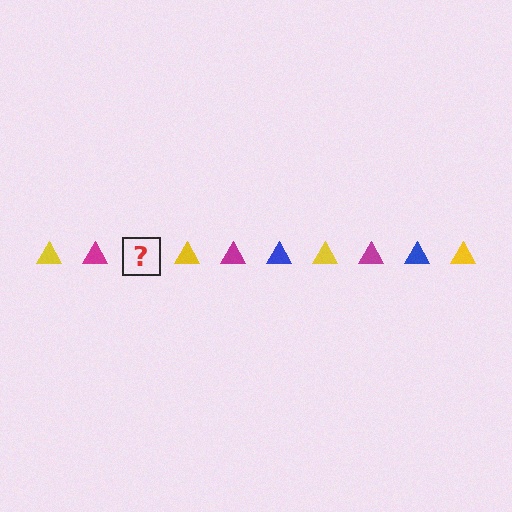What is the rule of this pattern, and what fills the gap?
The rule is that the pattern cycles through yellow, magenta, blue triangles. The gap should be filled with a blue triangle.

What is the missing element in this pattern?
The missing element is a blue triangle.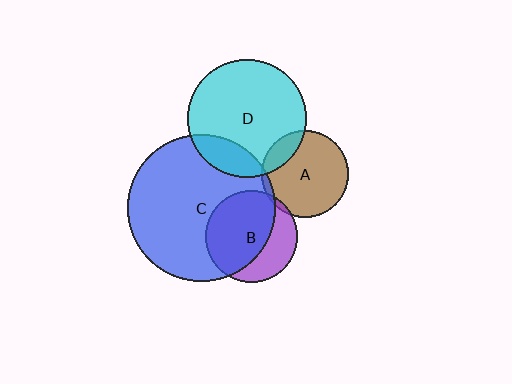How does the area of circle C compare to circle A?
Approximately 2.9 times.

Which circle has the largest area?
Circle C (blue).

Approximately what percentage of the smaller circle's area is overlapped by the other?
Approximately 65%.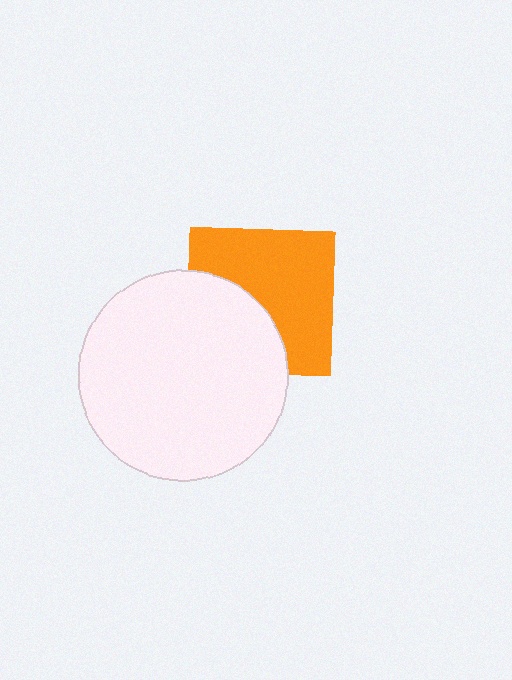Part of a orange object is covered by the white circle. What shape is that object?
It is a square.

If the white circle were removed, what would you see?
You would see the complete orange square.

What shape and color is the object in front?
The object in front is a white circle.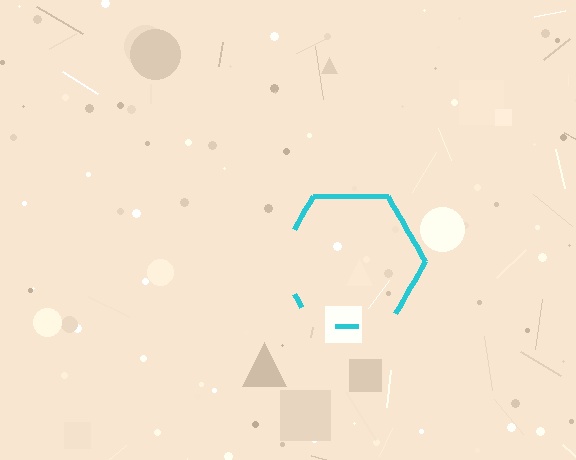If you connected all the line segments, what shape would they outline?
They would outline a hexagon.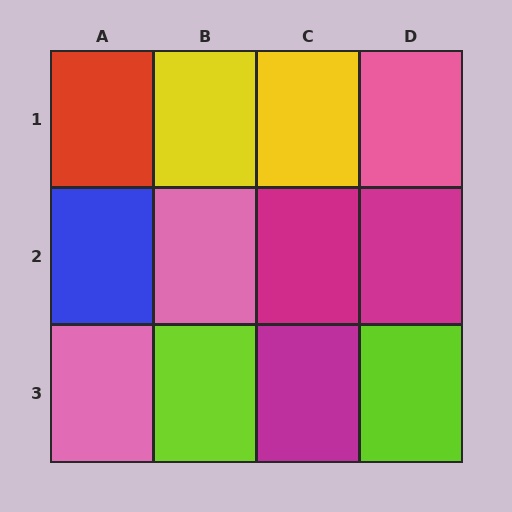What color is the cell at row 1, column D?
Pink.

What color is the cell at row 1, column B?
Yellow.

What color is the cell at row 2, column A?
Blue.